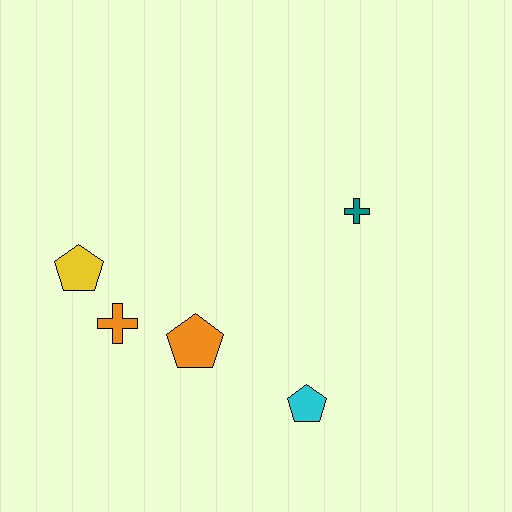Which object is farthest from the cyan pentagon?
The yellow pentagon is farthest from the cyan pentagon.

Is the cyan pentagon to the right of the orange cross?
Yes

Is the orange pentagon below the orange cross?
Yes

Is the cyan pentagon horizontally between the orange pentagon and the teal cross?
Yes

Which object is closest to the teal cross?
The cyan pentagon is closest to the teal cross.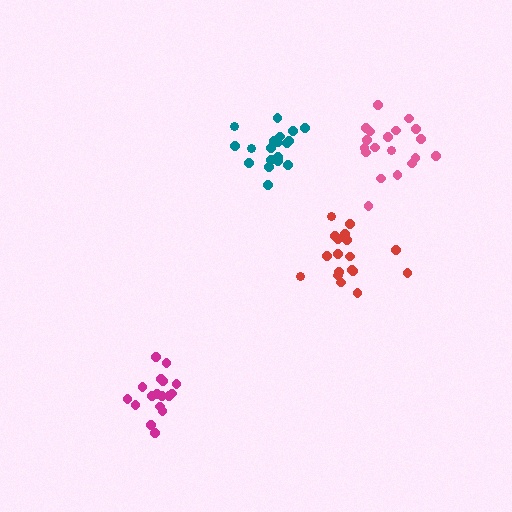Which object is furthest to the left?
The magenta cluster is leftmost.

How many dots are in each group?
Group 1: 19 dots, Group 2: 18 dots, Group 3: 17 dots, Group 4: 19 dots (73 total).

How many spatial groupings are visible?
There are 4 spatial groupings.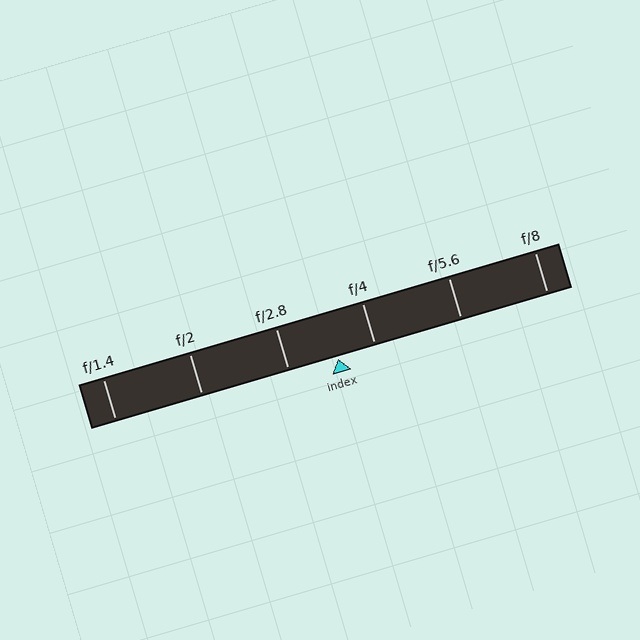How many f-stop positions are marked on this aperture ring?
There are 6 f-stop positions marked.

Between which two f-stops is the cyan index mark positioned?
The index mark is between f/2.8 and f/4.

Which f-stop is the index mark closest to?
The index mark is closest to f/4.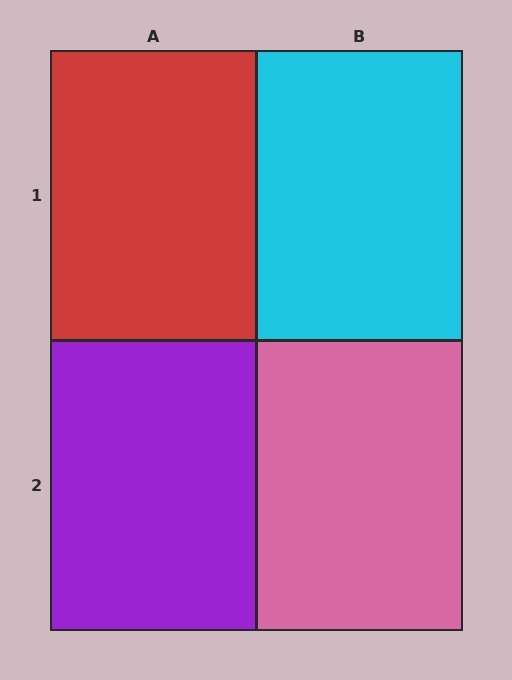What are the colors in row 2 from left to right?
Purple, pink.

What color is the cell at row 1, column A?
Red.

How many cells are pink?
1 cell is pink.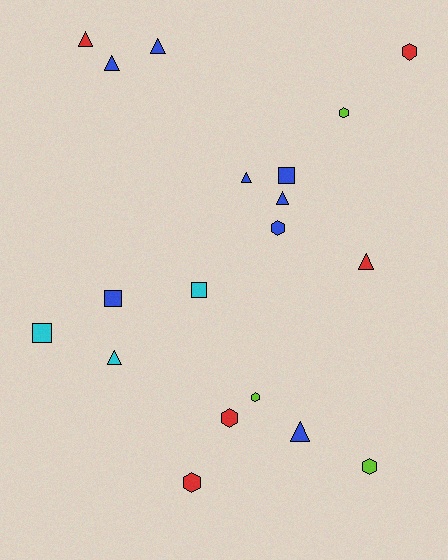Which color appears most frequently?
Blue, with 8 objects.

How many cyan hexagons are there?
There are no cyan hexagons.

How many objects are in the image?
There are 19 objects.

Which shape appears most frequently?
Triangle, with 8 objects.